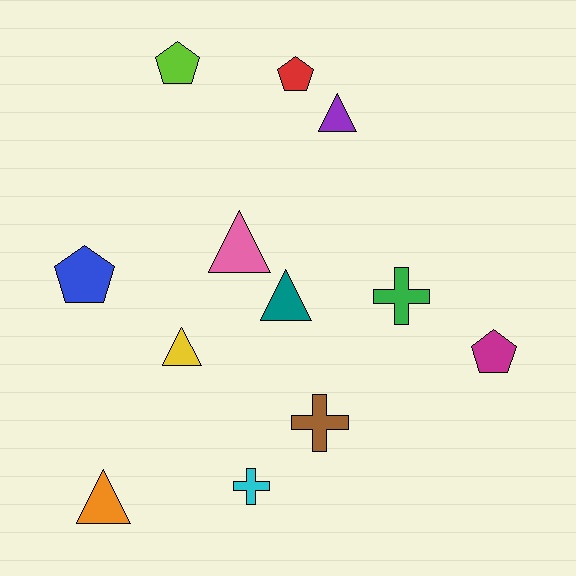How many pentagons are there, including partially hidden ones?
There are 4 pentagons.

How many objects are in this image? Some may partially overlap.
There are 12 objects.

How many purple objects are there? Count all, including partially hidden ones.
There is 1 purple object.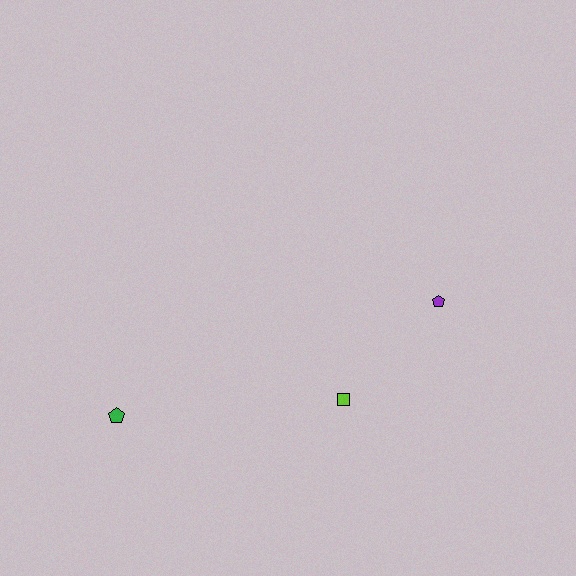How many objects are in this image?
There are 3 objects.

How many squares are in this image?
There is 1 square.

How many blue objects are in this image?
There are no blue objects.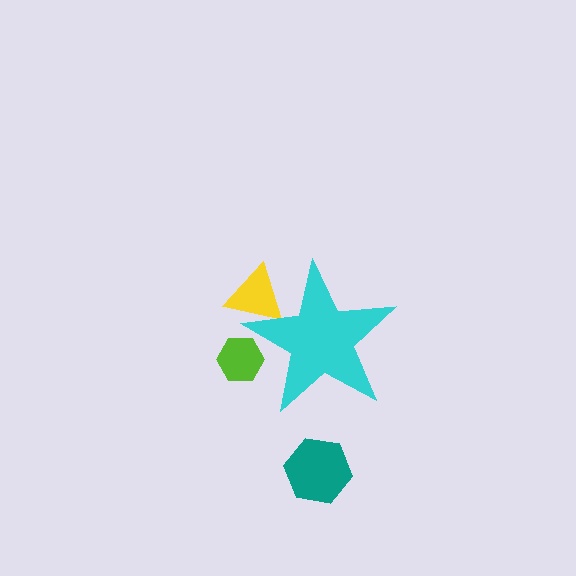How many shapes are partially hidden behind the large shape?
2 shapes are partially hidden.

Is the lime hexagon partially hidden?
Yes, the lime hexagon is partially hidden behind the cyan star.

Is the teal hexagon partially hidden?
No, the teal hexagon is fully visible.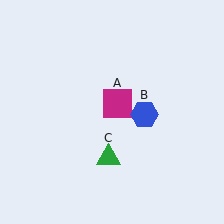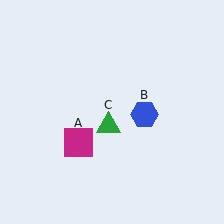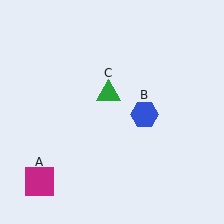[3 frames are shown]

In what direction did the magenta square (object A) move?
The magenta square (object A) moved down and to the left.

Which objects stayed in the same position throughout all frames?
Blue hexagon (object B) remained stationary.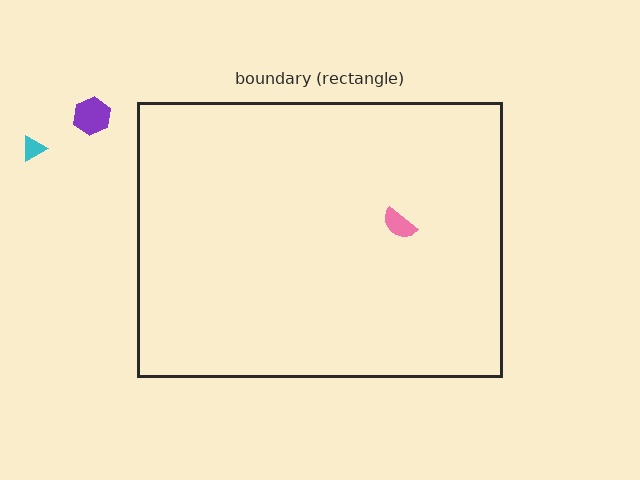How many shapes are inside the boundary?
1 inside, 2 outside.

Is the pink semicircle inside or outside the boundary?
Inside.